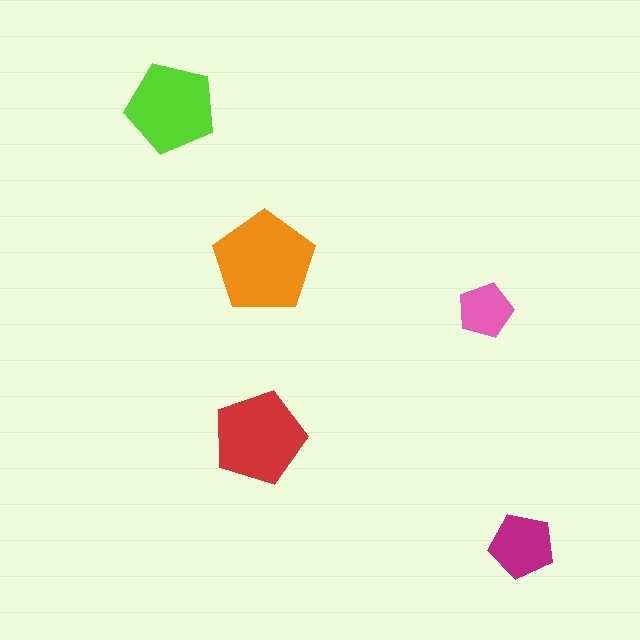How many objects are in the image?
There are 5 objects in the image.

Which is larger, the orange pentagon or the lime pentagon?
The orange one.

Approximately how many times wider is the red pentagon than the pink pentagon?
About 1.5 times wider.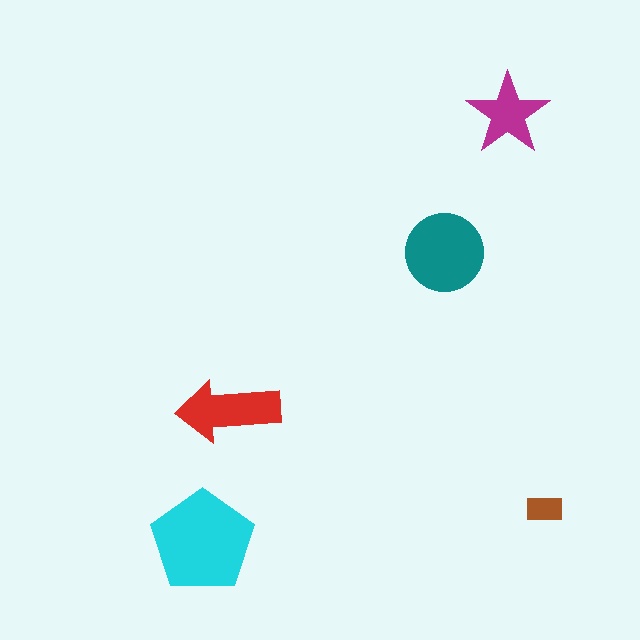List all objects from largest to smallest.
The cyan pentagon, the teal circle, the red arrow, the magenta star, the brown rectangle.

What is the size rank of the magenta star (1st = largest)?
4th.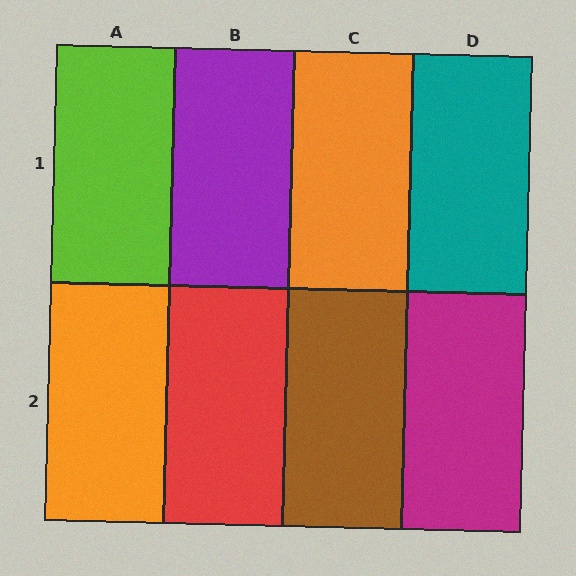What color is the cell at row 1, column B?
Purple.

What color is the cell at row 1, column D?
Teal.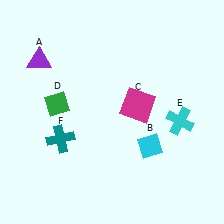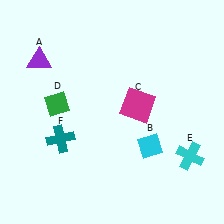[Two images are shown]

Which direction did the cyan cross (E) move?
The cyan cross (E) moved down.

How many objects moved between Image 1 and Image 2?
1 object moved between the two images.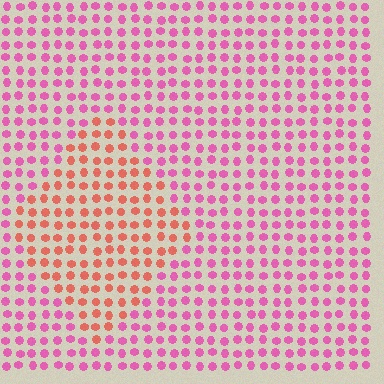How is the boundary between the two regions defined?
The boundary is defined purely by a slight shift in hue (about 43 degrees). Spacing, size, and orientation are identical on both sides.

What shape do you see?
I see a diamond.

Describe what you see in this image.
The image is filled with small pink elements in a uniform arrangement. A diamond-shaped region is visible where the elements are tinted to a slightly different hue, forming a subtle color boundary.